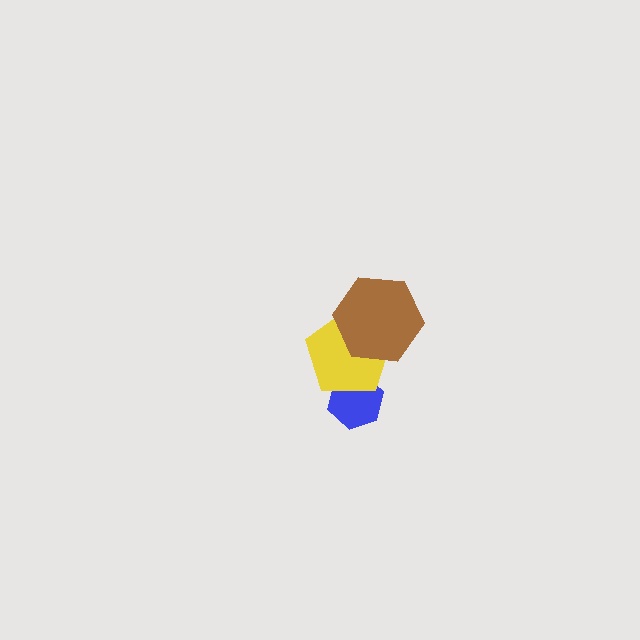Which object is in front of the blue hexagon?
The yellow pentagon is in front of the blue hexagon.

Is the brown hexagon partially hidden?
No, no other shape covers it.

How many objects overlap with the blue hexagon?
1 object overlaps with the blue hexagon.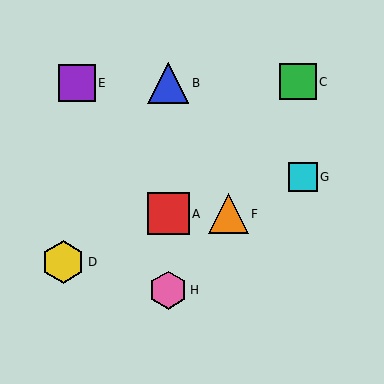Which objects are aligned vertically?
Objects A, B, H are aligned vertically.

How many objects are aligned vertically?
3 objects (A, B, H) are aligned vertically.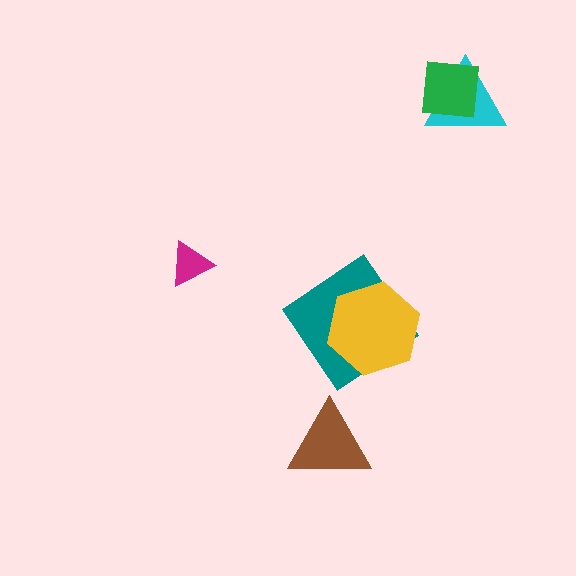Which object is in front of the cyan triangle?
The green square is in front of the cyan triangle.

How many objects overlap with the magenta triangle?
0 objects overlap with the magenta triangle.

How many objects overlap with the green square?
1 object overlaps with the green square.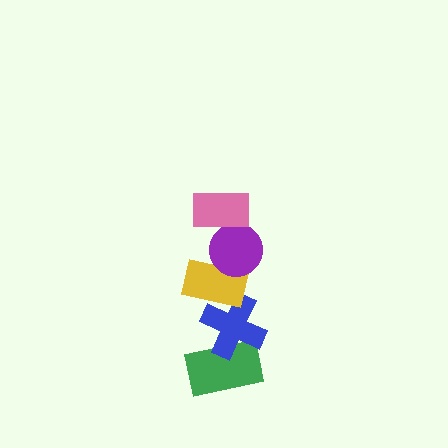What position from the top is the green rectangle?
The green rectangle is 5th from the top.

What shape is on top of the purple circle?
The pink rectangle is on top of the purple circle.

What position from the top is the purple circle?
The purple circle is 2nd from the top.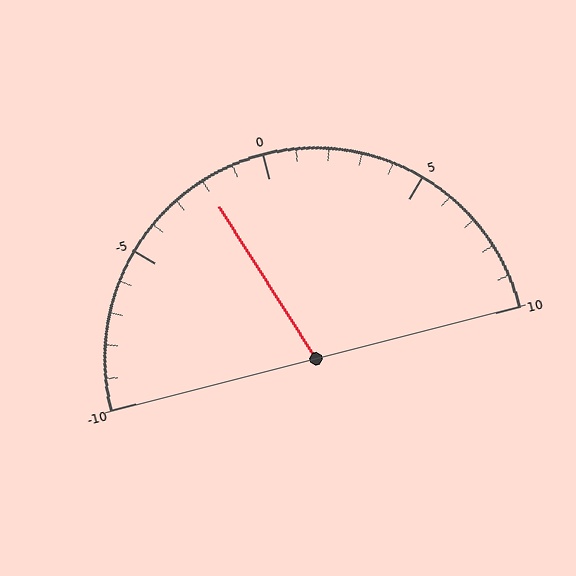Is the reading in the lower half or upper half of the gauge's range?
The reading is in the lower half of the range (-10 to 10).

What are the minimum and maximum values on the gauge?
The gauge ranges from -10 to 10.